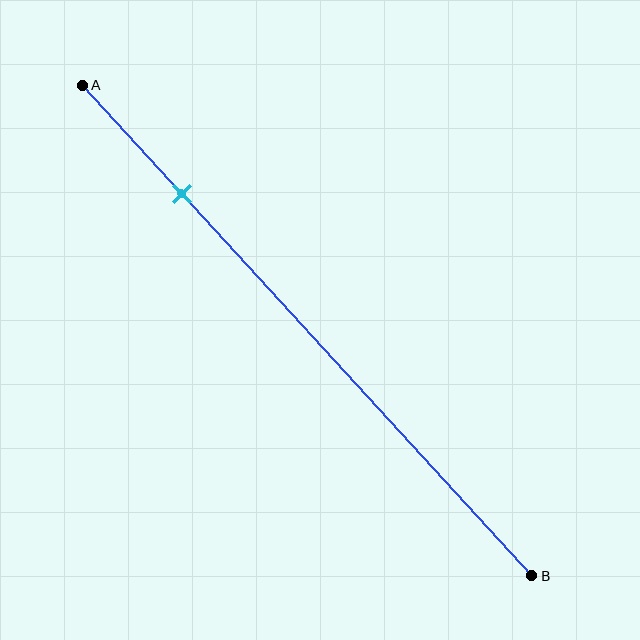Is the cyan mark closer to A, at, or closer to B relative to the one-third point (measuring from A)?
The cyan mark is closer to point A than the one-third point of segment AB.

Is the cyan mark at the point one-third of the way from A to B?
No, the mark is at about 20% from A, not at the 33% one-third point.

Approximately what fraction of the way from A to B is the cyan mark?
The cyan mark is approximately 20% of the way from A to B.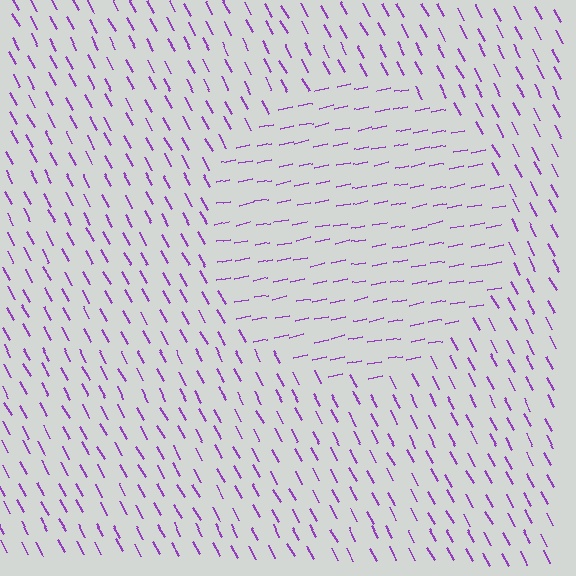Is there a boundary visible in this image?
Yes, there is a texture boundary formed by a change in line orientation.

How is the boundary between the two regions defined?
The boundary is defined purely by a change in line orientation (approximately 73 degrees difference). All lines are the same color and thickness.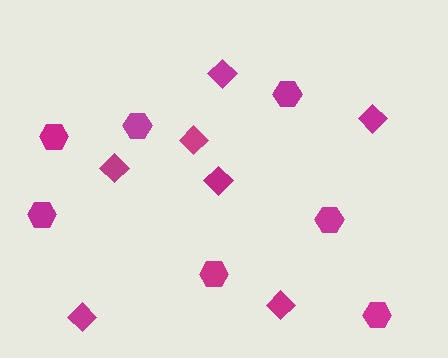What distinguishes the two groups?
There are 2 groups: one group of hexagons (7) and one group of diamonds (7).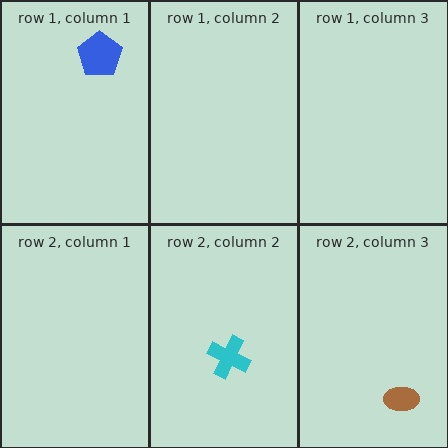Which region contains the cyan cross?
The row 2, column 2 region.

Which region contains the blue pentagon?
The row 1, column 1 region.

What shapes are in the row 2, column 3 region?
The brown ellipse.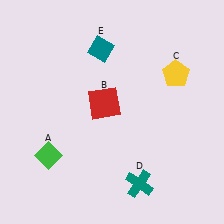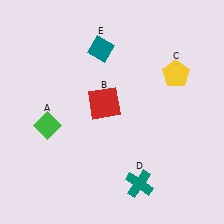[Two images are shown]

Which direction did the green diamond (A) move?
The green diamond (A) moved up.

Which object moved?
The green diamond (A) moved up.